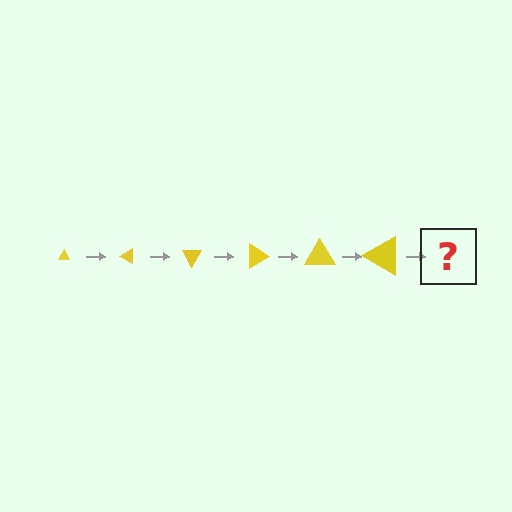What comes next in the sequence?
The next element should be a triangle, larger than the previous one and rotated 180 degrees from the start.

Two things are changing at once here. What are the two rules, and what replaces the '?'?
The two rules are that the triangle grows larger each step and it rotates 30 degrees each step. The '?' should be a triangle, larger than the previous one and rotated 180 degrees from the start.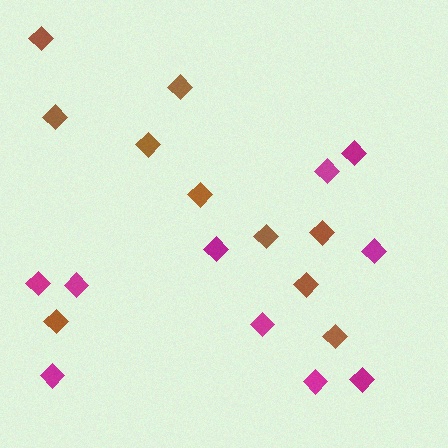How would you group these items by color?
There are 2 groups: one group of magenta diamonds (10) and one group of brown diamonds (10).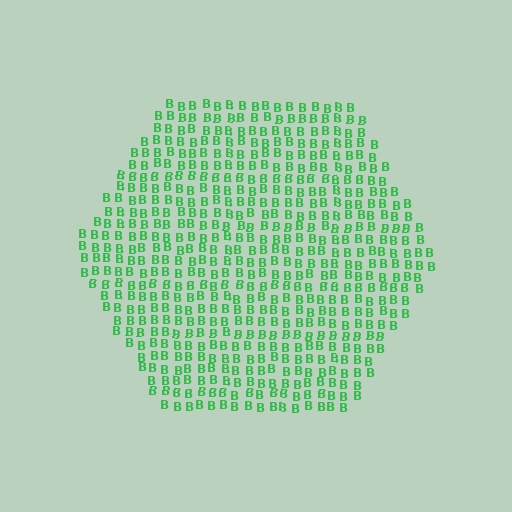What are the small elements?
The small elements are letter B's.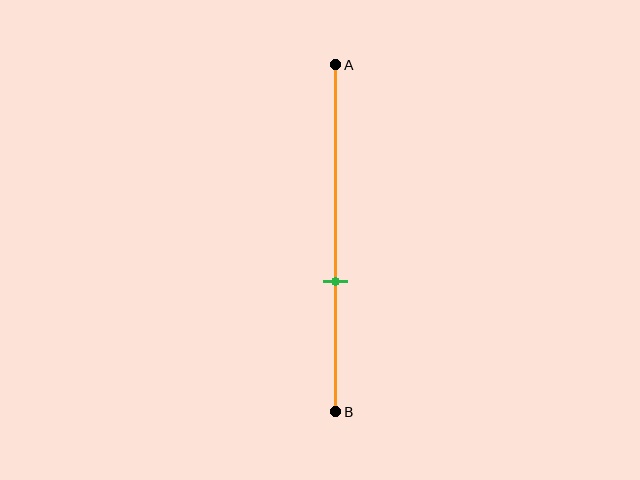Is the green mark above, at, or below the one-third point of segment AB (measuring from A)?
The green mark is below the one-third point of segment AB.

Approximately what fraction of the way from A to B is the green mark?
The green mark is approximately 65% of the way from A to B.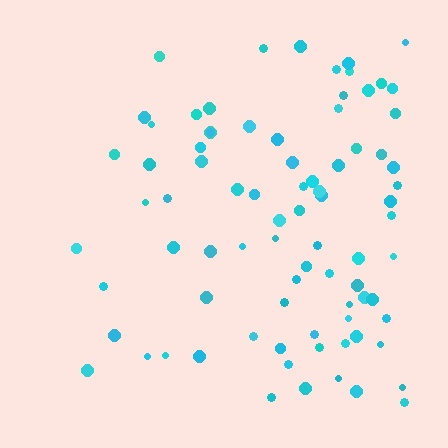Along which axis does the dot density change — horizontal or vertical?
Horizontal.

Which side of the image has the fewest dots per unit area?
The left.